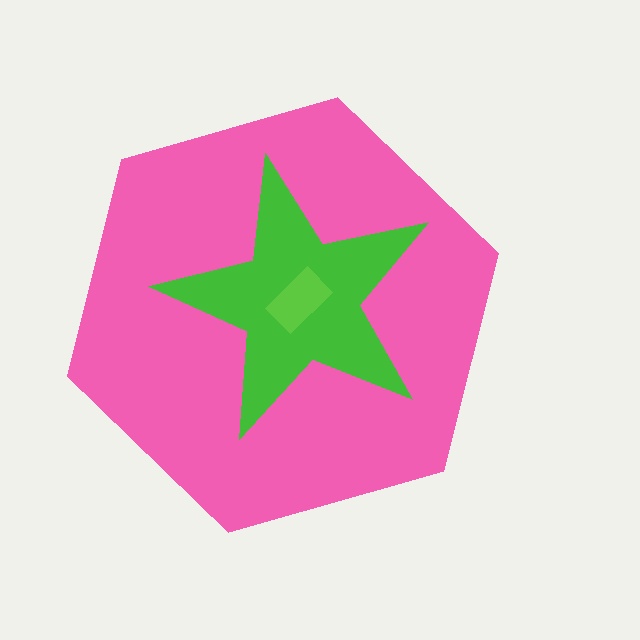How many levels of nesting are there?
3.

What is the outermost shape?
The pink hexagon.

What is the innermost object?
The lime rectangle.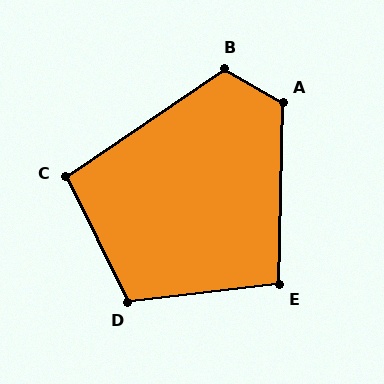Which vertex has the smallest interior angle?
E, at approximately 98 degrees.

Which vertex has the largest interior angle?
A, at approximately 119 degrees.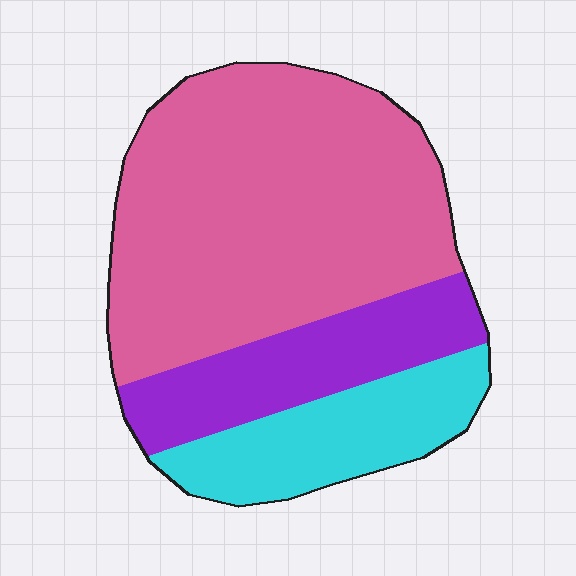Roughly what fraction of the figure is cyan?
Cyan covers around 20% of the figure.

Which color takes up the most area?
Pink, at roughly 60%.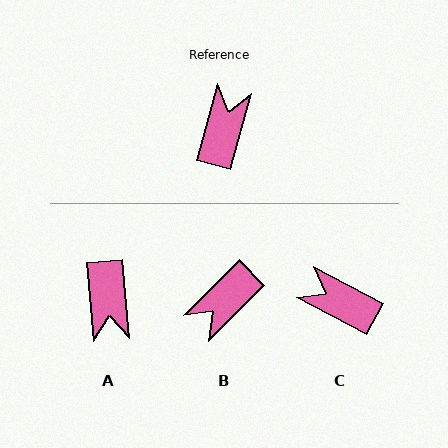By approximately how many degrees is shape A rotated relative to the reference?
Approximately 160 degrees clockwise.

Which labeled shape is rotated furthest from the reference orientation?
A, about 160 degrees away.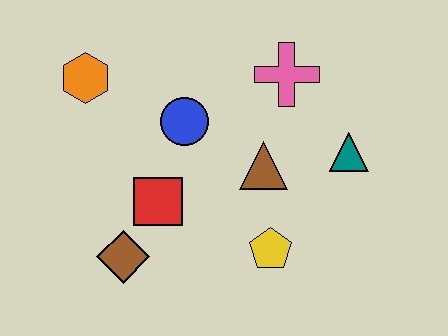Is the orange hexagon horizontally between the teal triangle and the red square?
No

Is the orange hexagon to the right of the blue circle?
No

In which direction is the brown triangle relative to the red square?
The brown triangle is to the right of the red square.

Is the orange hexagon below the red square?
No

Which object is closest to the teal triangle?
The brown triangle is closest to the teal triangle.